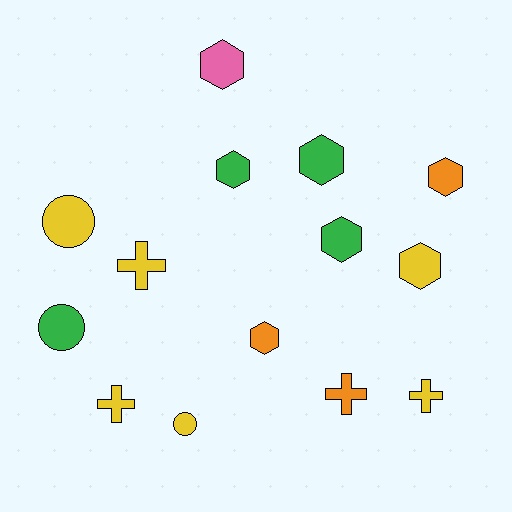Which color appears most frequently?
Yellow, with 6 objects.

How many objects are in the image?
There are 14 objects.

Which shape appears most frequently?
Hexagon, with 7 objects.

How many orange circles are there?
There are no orange circles.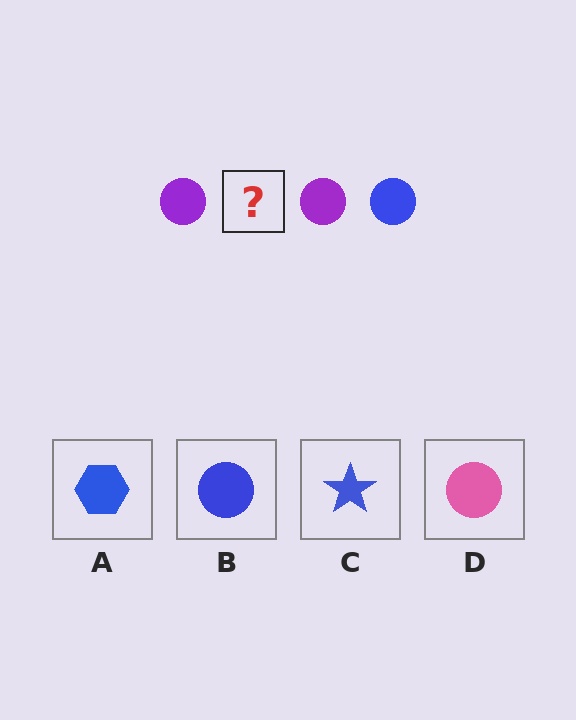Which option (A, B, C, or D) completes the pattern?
B.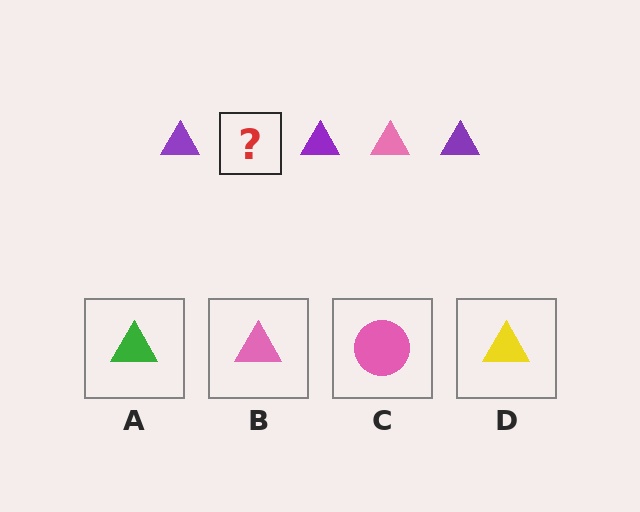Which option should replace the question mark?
Option B.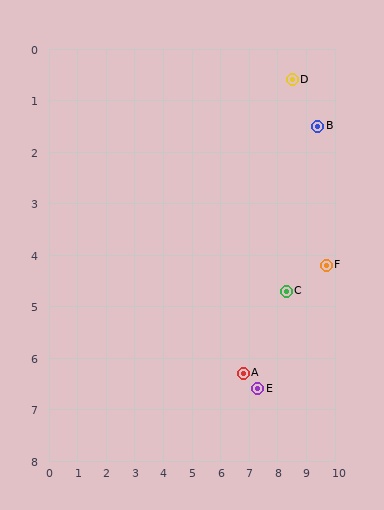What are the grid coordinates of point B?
Point B is at approximately (9.4, 1.5).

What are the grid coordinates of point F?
Point F is at approximately (9.7, 4.2).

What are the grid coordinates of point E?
Point E is at approximately (7.3, 6.6).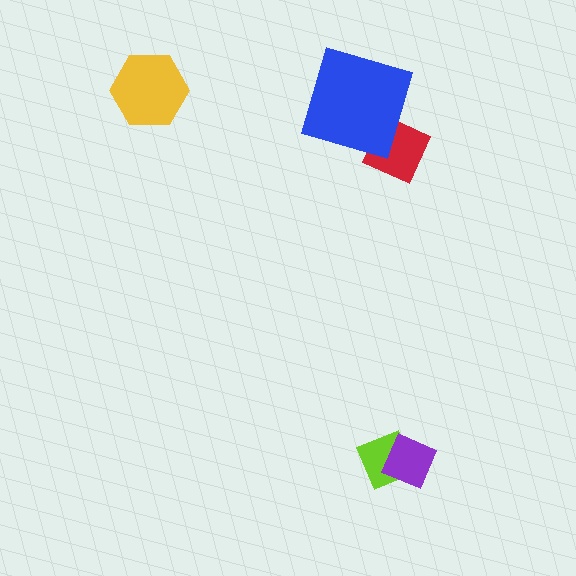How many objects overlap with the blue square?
1 object overlaps with the blue square.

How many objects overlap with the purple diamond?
1 object overlaps with the purple diamond.